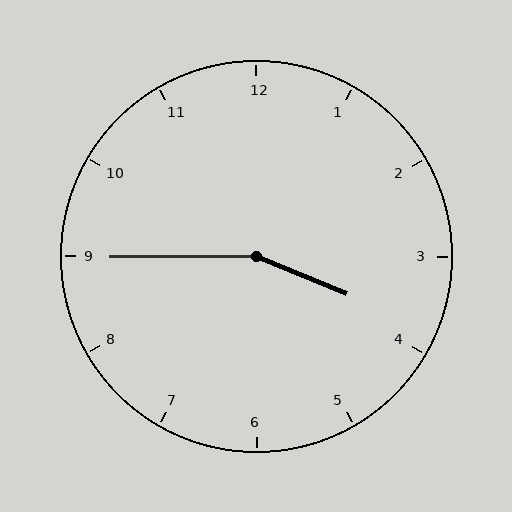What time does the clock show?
3:45.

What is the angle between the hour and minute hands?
Approximately 158 degrees.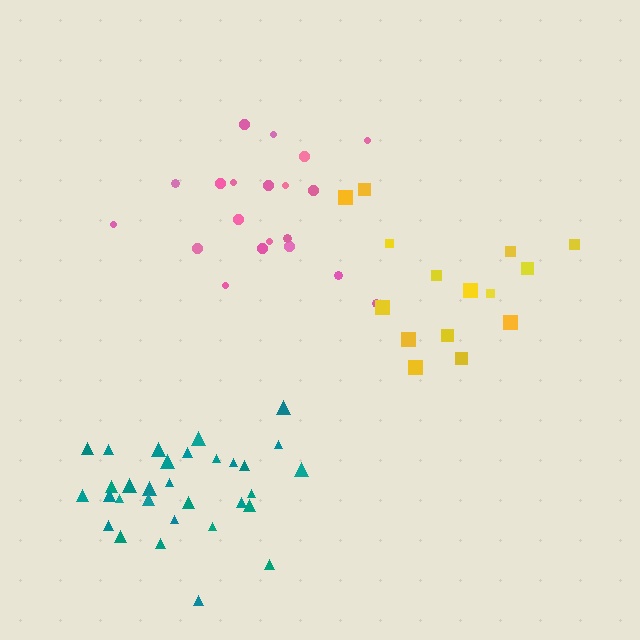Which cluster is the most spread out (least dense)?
Yellow.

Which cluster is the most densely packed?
Teal.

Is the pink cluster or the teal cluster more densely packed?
Teal.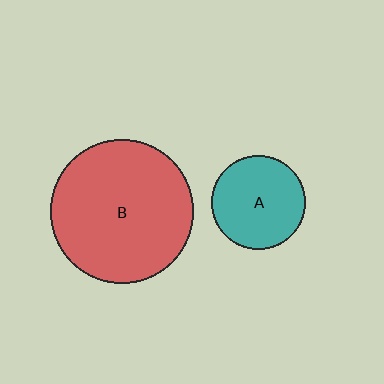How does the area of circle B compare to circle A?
Approximately 2.3 times.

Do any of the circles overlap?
No, none of the circles overlap.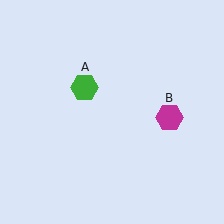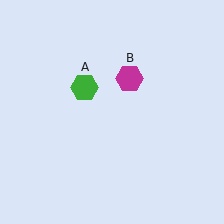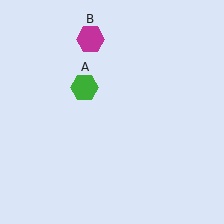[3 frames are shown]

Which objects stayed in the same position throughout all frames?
Green hexagon (object A) remained stationary.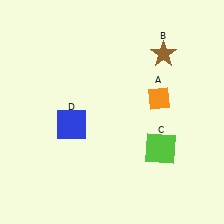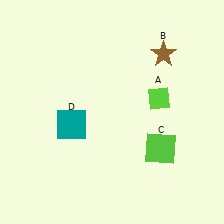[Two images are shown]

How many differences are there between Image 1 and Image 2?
There are 2 differences between the two images.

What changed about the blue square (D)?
In Image 1, D is blue. In Image 2, it changed to teal.